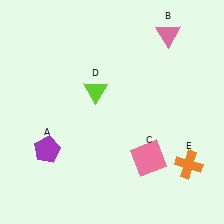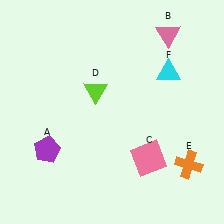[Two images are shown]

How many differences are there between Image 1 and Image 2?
There is 1 difference between the two images.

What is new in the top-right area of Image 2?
A cyan triangle (F) was added in the top-right area of Image 2.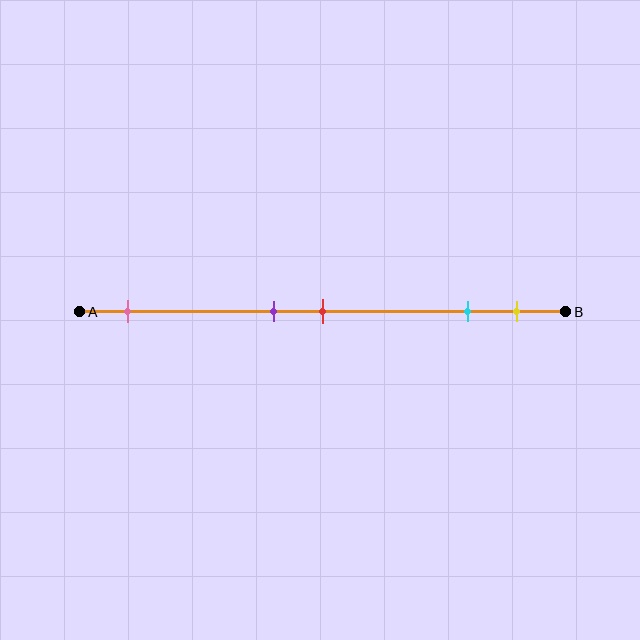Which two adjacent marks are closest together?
The purple and red marks are the closest adjacent pair.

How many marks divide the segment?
There are 5 marks dividing the segment.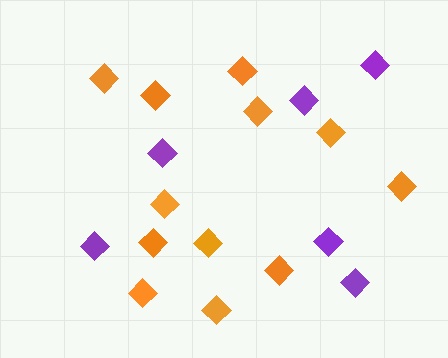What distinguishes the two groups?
There are 2 groups: one group of purple diamonds (6) and one group of orange diamonds (12).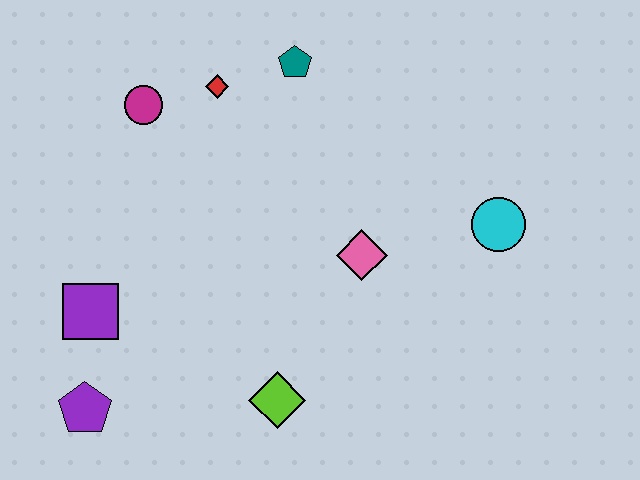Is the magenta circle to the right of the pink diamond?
No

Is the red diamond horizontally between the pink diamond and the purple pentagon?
Yes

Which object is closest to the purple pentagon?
The purple square is closest to the purple pentagon.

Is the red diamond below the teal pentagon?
Yes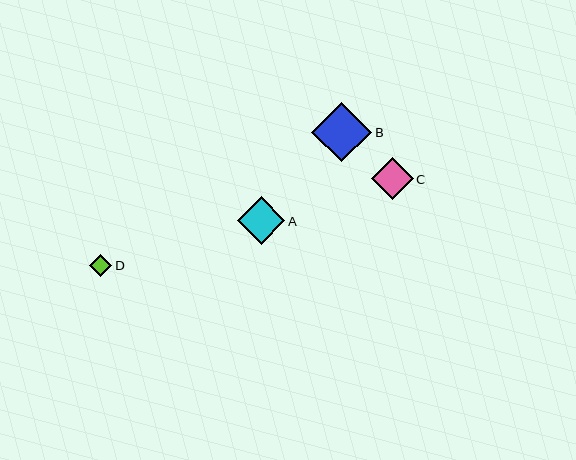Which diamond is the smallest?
Diamond D is the smallest with a size of approximately 22 pixels.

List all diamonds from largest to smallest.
From largest to smallest: B, A, C, D.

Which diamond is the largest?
Diamond B is the largest with a size of approximately 60 pixels.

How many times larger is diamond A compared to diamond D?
Diamond A is approximately 2.1 times the size of diamond D.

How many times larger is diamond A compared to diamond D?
Diamond A is approximately 2.1 times the size of diamond D.